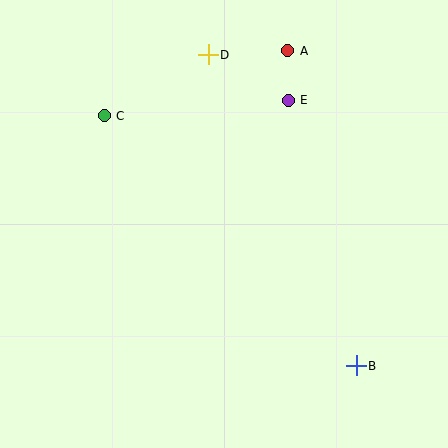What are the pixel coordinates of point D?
Point D is at (208, 55).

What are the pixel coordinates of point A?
Point A is at (288, 51).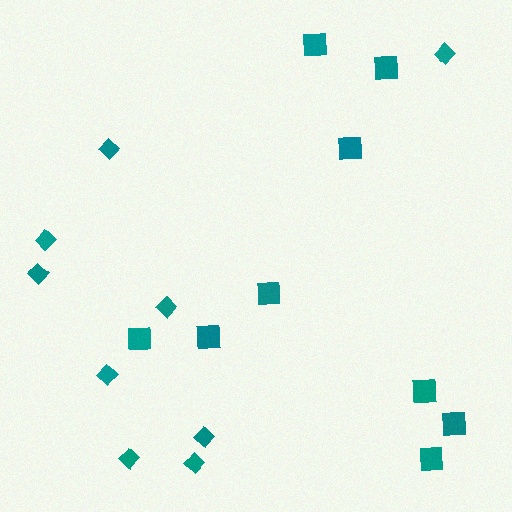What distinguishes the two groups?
There are 2 groups: one group of diamonds (9) and one group of squares (9).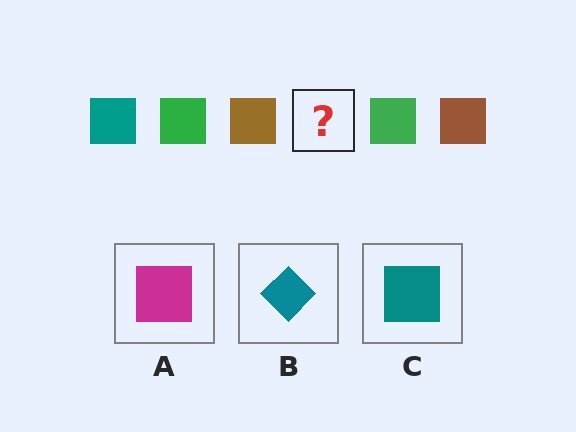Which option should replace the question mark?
Option C.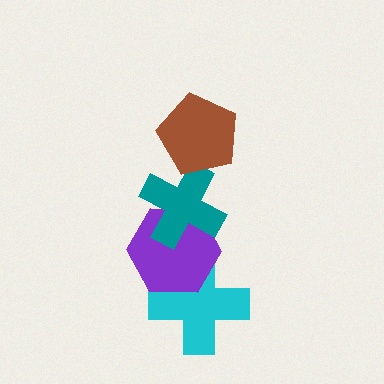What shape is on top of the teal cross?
The brown pentagon is on top of the teal cross.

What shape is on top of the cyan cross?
The purple hexagon is on top of the cyan cross.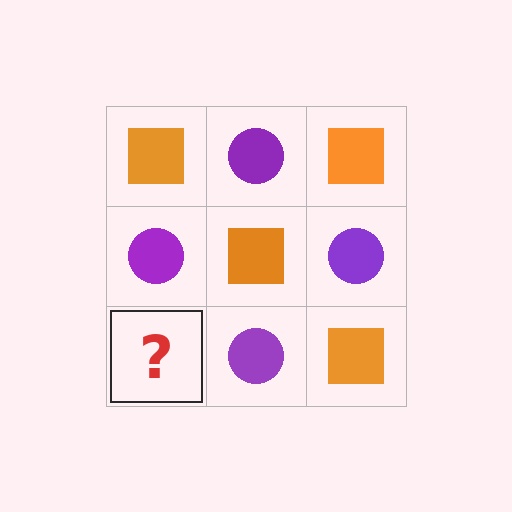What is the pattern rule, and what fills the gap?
The rule is that it alternates orange square and purple circle in a checkerboard pattern. The gap should be filled with an orange square.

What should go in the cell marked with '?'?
The missing cell should contain an orange square.